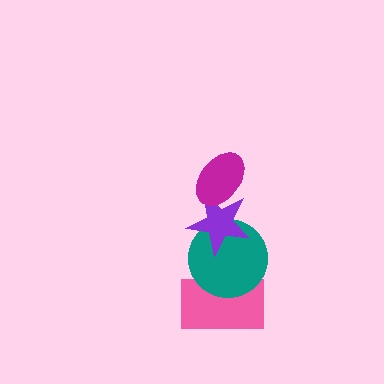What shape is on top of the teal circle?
The purple star is on top of the teal circle.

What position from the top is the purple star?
The purple star is 2nd from the top.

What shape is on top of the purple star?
The magenta ellipse is on top of the purple star.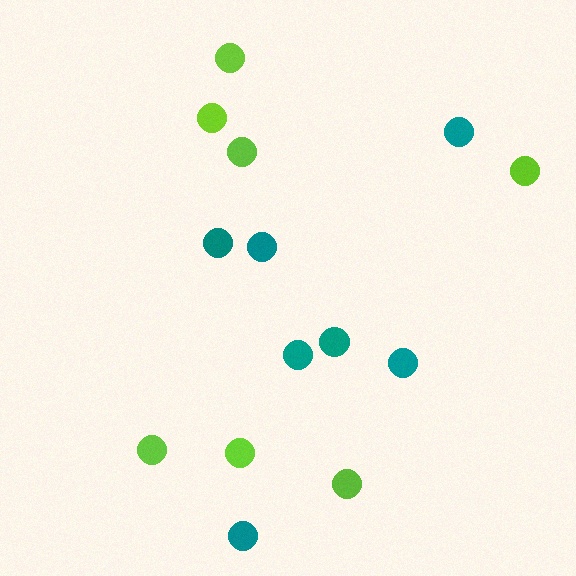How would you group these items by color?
There are 2 groups: one group of lime circles (7) and one group of teal circles (7).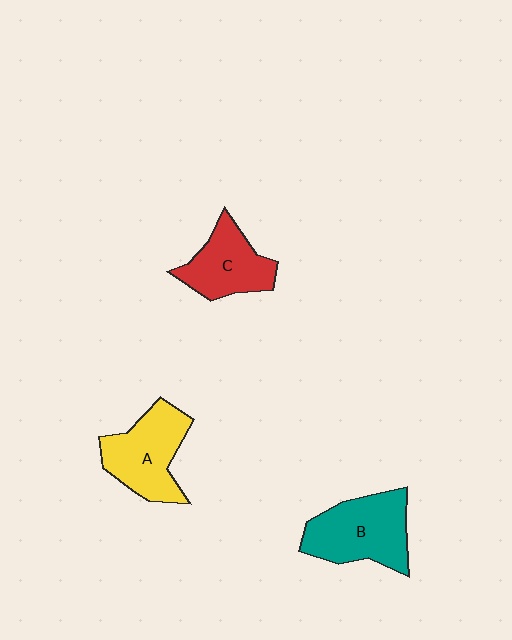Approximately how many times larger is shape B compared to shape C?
Approximately 1.3 times.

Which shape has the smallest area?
Shape C (red).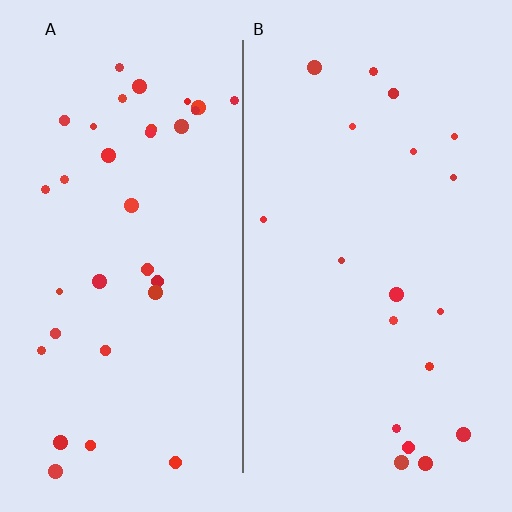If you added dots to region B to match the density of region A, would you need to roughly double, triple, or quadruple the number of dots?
Approximately double.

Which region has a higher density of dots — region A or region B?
A (the left).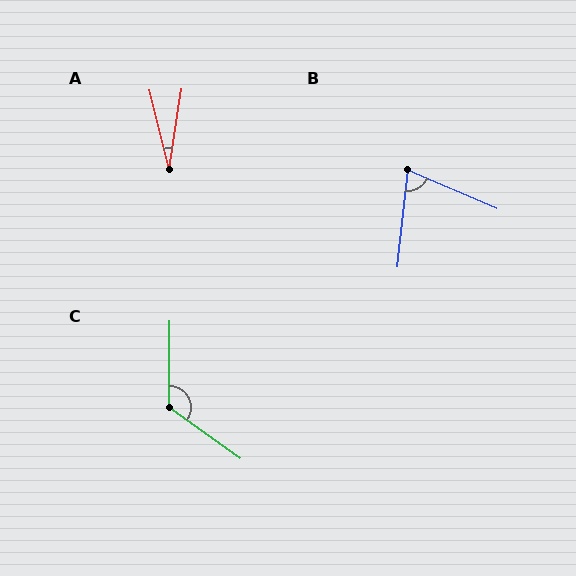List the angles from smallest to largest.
A (23°), B (73°), C (125°).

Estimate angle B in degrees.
Approximately 73 degrees.